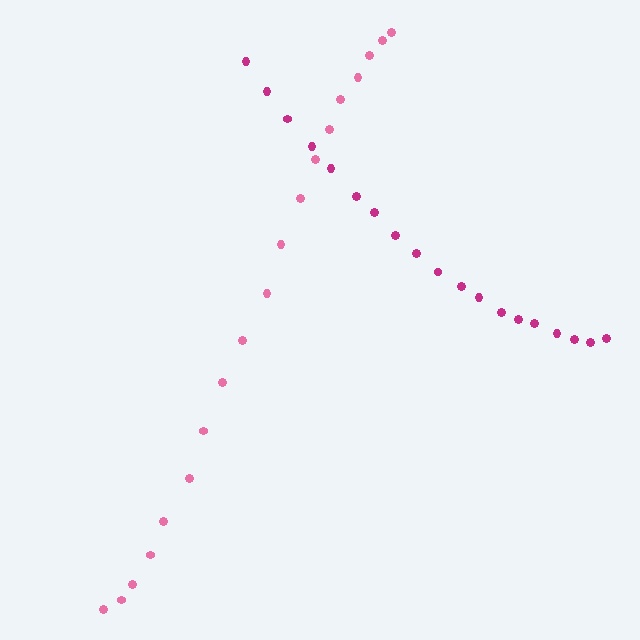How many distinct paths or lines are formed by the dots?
There are 2 distinct paths.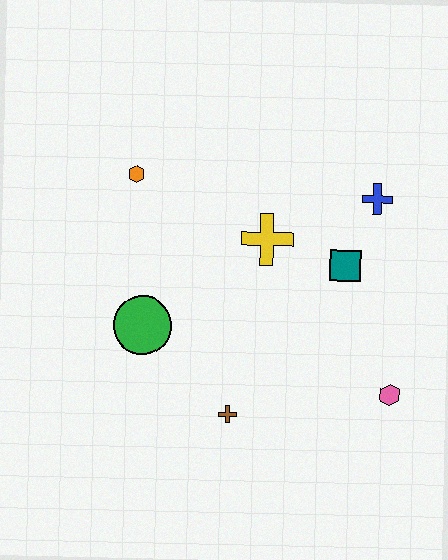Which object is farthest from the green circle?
The blue cross is farthest from the green circle.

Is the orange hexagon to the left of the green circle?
Yes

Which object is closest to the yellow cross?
The teal square is closest to the yellow cross.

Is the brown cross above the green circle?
No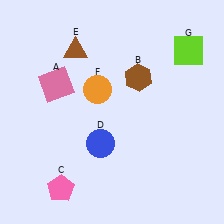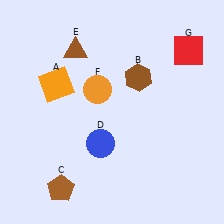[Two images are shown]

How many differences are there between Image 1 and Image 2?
There are 3 differences between the two images.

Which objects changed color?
A changed from pink to orange. C changed from pink to brown. G changed from lime to red.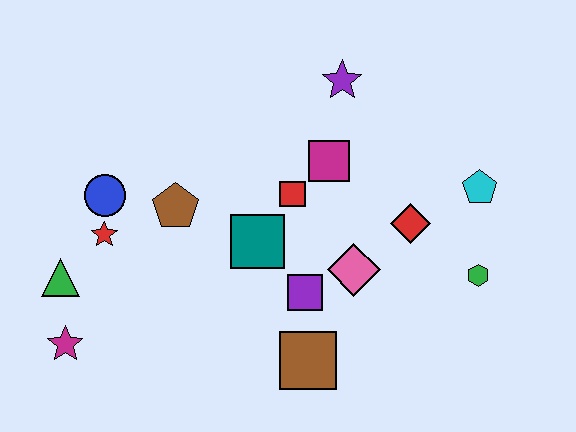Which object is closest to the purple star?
The magenta square is closest to the purple star.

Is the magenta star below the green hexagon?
Yes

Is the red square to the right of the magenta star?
Yes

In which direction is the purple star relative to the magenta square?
The purple star is above the magenta square.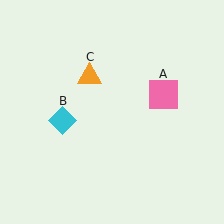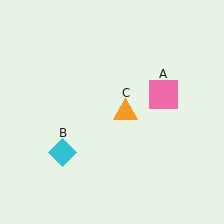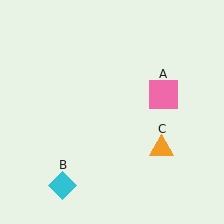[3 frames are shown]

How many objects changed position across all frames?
2 objects changed position: cyan diamond (object B), orange triangle (object C).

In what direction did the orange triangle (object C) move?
The orange triangle (object C) moved down and to the right.